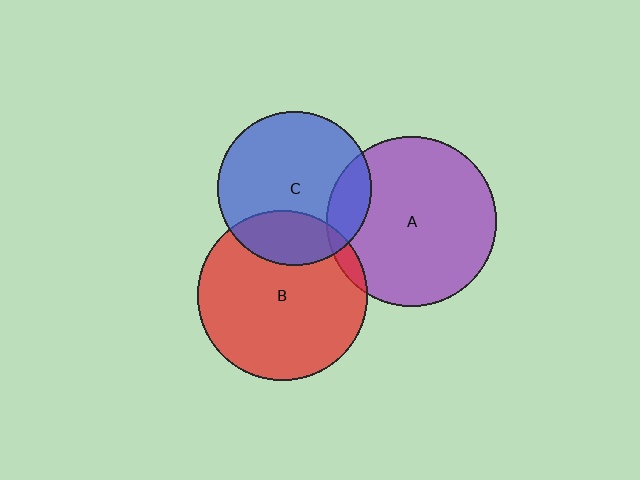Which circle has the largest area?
Circle B (red).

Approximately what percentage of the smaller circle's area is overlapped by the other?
Approximately 5%.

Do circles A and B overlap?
Yes.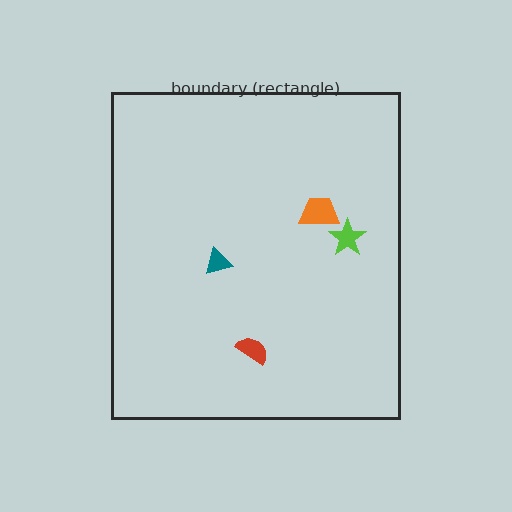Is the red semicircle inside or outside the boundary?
Inside.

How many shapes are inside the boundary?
4 inside, 0 outside.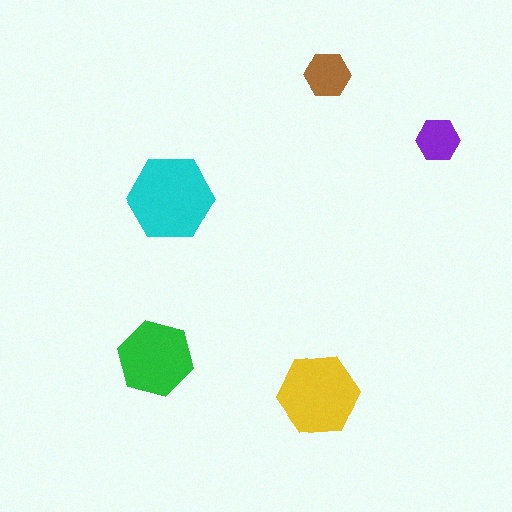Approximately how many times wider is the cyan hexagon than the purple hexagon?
About 2 times wider.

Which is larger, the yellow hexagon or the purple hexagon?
The yellow one.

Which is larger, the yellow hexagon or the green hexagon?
The yellow one.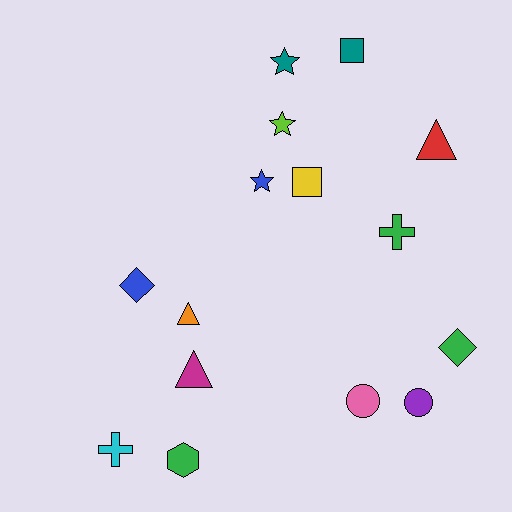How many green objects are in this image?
There are 3 green objects.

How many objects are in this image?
There are 15 objects.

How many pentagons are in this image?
There are no pentagons.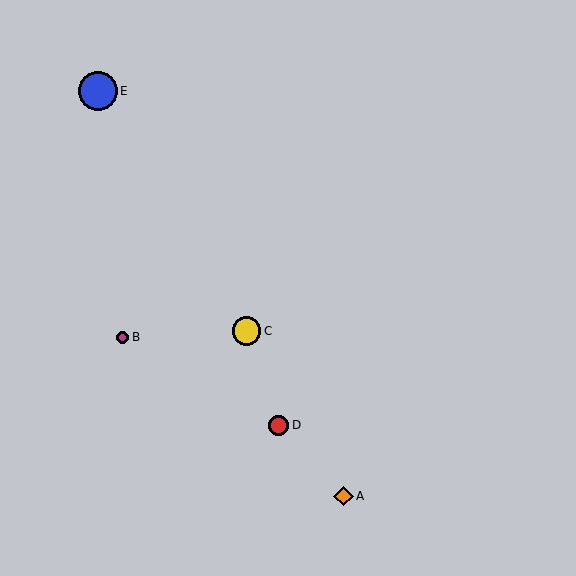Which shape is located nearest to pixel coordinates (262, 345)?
The yellow circle (labeled C) at (247, 331) is nearest to that location.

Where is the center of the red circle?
The center of the red circle is at (279, 425).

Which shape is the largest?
The blue circle (labeled E) is the largest.